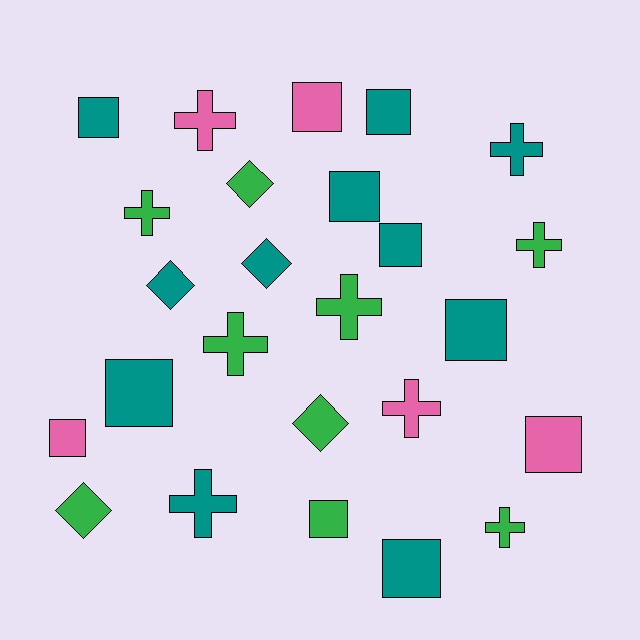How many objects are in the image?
There are 25 objects.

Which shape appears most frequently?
Square, with 11 objects.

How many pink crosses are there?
There are 2 pink crosses.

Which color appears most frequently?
Teal, with 11 objects.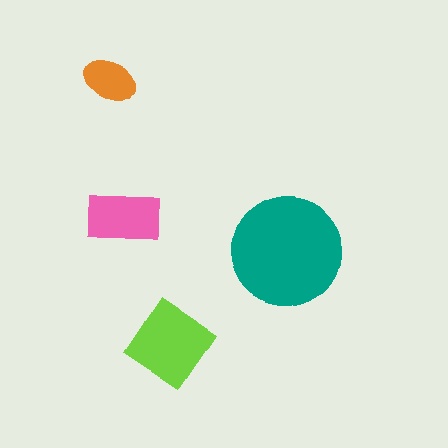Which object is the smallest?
The orange ellipse.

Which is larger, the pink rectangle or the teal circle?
The teal circle.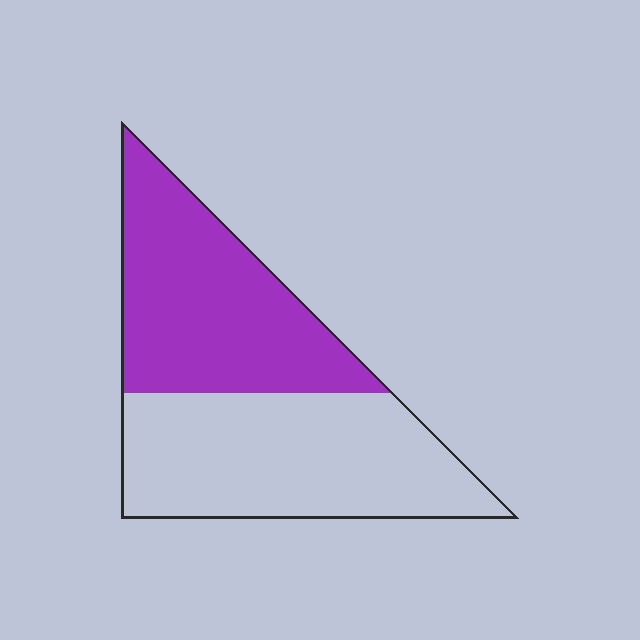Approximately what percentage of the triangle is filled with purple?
Approximately 45%.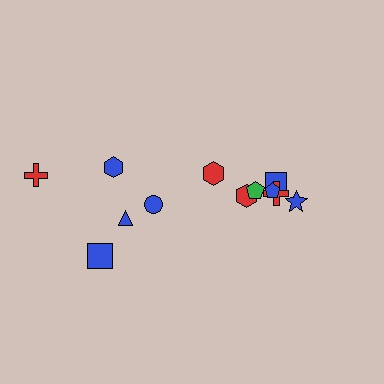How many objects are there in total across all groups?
There are 12 objects.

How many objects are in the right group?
There are 7 objects.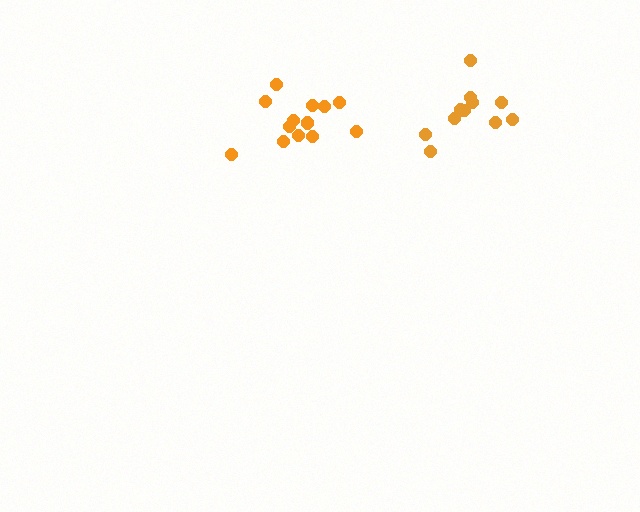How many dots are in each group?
Group 1: 13 dots, Group 2: 12 dots (25 total).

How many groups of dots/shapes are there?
There are 2 groups.